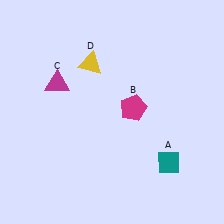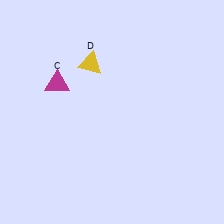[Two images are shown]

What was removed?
The magenta pentagon (B), the teal diamond (A) were removed in Image 2.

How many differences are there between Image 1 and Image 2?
There are 2 differences between the two images.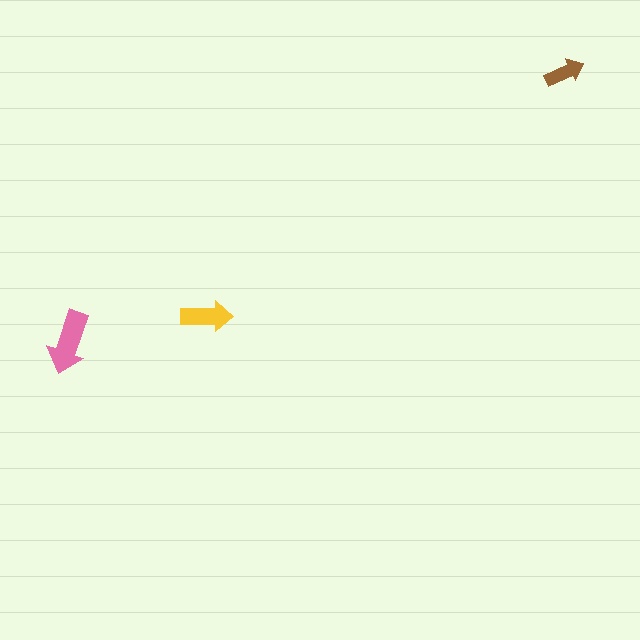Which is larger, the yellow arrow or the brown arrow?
The yellow one.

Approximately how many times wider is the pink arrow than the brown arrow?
About 1.5 times wider.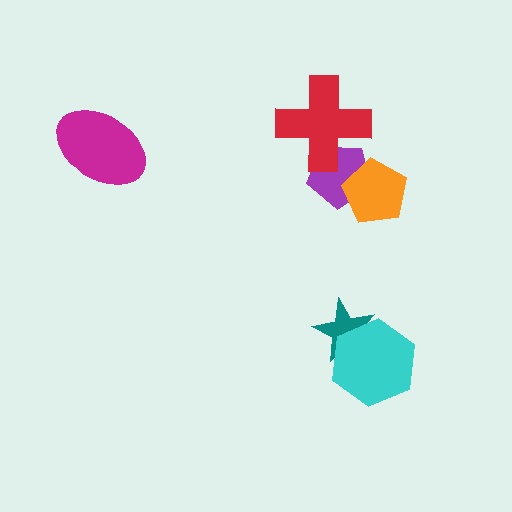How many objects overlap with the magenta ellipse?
0 objects overlap with the magenta ellipse.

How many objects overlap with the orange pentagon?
1 object overlaps with the orange pentagon.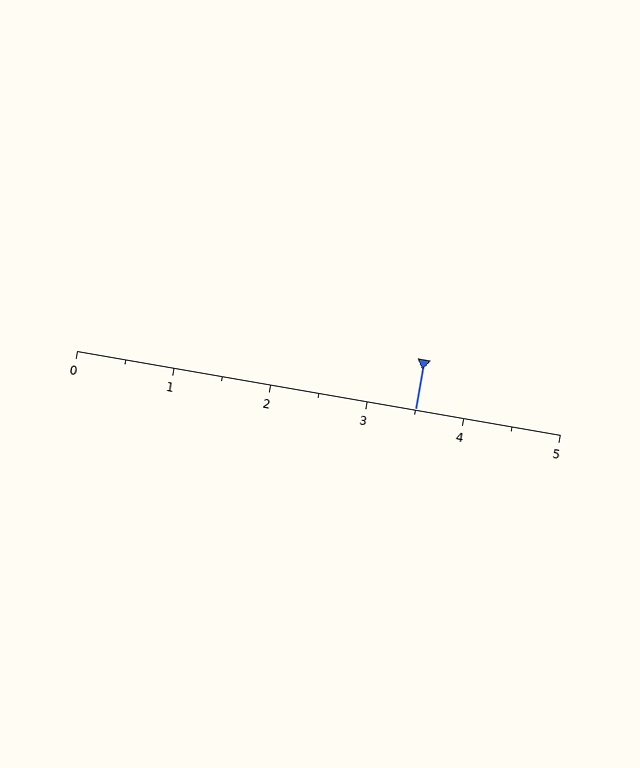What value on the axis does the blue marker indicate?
The marker indicates approximately 3.5.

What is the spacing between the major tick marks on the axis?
The major ticks are spaced 1 apart.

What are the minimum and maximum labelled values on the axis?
The axis runs from 0 to 5.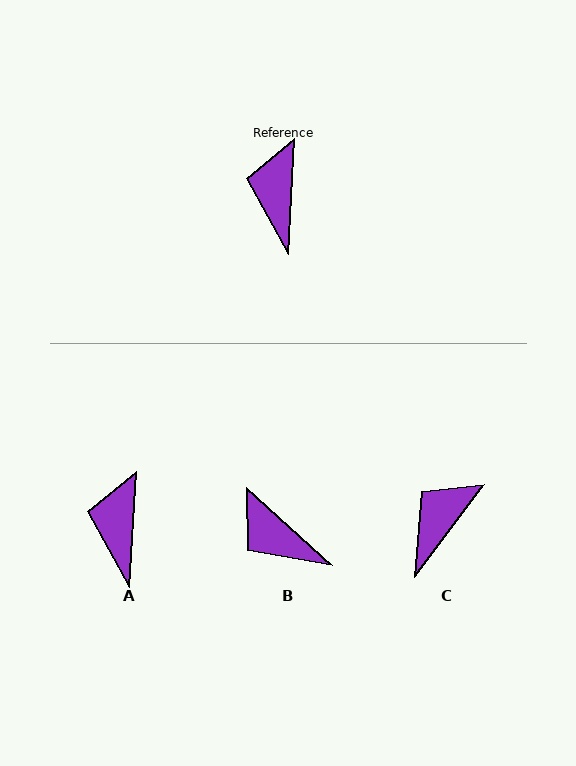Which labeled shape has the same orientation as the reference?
A.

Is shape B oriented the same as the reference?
No, it is off by about 51 degrees.